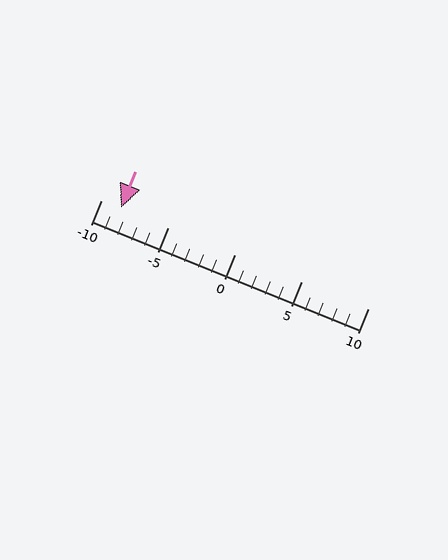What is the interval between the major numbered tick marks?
The major tick marks are spaced 5 units apart.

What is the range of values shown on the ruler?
The ruler shows values from -10 to 10.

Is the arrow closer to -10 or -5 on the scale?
The arrow is closer to -10.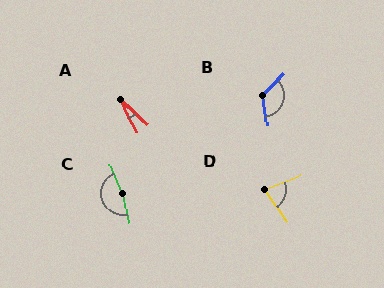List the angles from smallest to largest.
A (20°), D (77°), B (125°), C (168°).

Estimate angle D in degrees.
Approximately 77 degrees.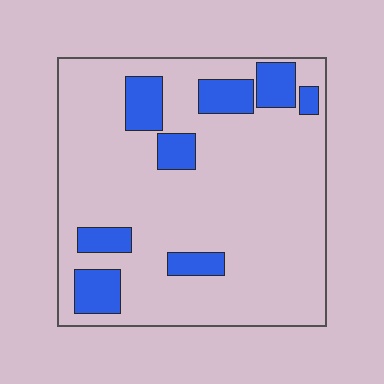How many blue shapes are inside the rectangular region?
8.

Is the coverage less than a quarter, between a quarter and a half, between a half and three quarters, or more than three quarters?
Less than a quarter.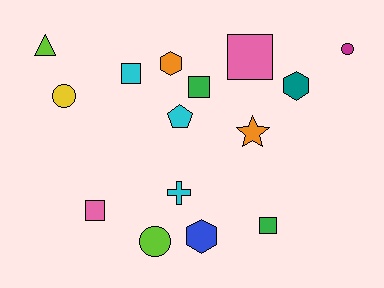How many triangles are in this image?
There is 1 triangle.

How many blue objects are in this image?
There is 1 blue object.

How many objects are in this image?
There are 15 objects.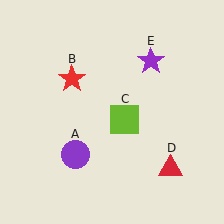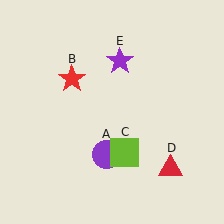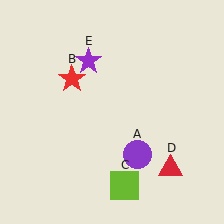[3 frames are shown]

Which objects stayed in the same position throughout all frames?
Red star (object B) and red triangle (object D) remained stationary.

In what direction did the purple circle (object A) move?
The purple circle (object A) moved right.